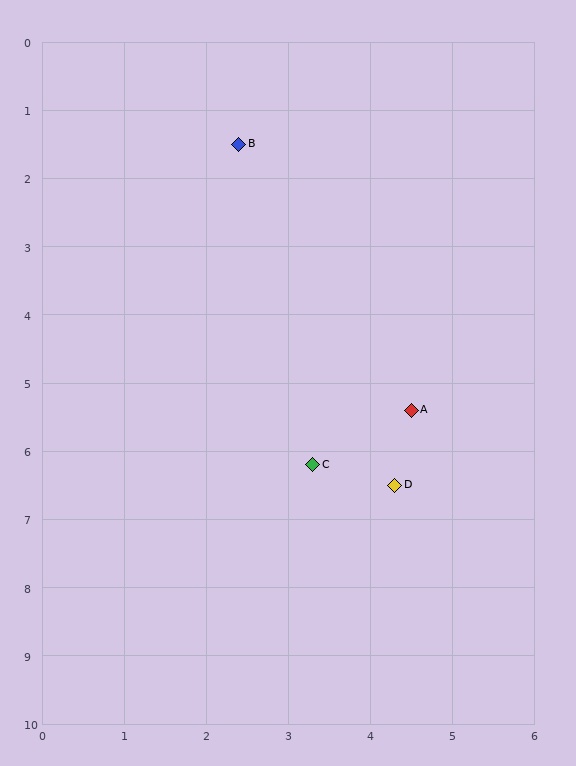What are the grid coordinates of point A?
Point A is at approximately (4.5, 5.4).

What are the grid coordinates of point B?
Point B is at approximately (2.4, 1.5).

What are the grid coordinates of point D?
Point D is at approximately (4.3, 6.5).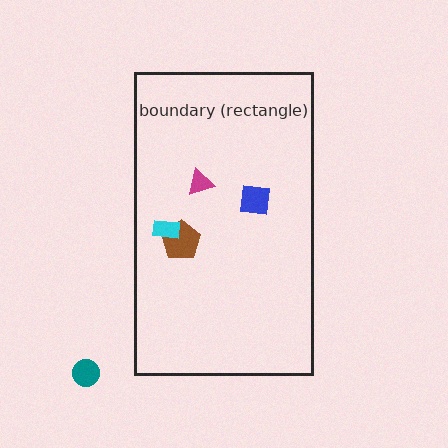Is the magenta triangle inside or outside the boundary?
Inside.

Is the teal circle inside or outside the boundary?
Outside.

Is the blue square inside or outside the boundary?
Inside.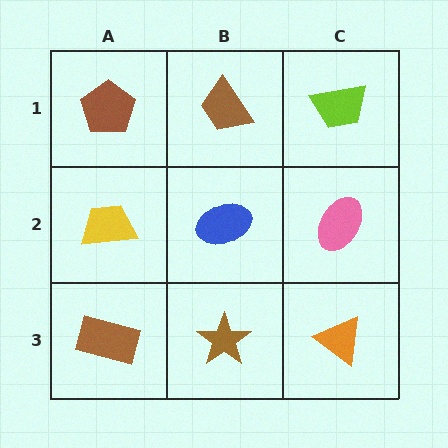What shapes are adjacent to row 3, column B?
A blue ellipse (row 2, column B), a brown rectangle (row 3, column A), an orange triangle (row 3, column C).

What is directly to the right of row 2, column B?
A pink ellipse.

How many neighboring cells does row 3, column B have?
3.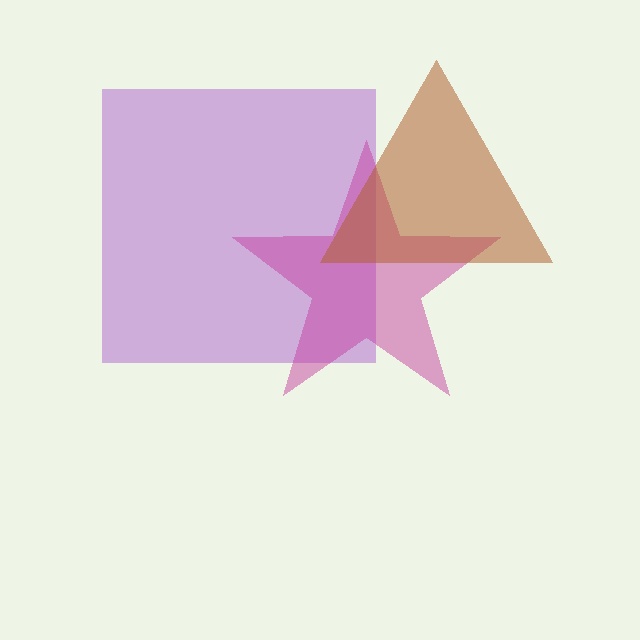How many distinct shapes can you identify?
There are 3 distinct shapes: a purple square, a magenta star, a brown triangle.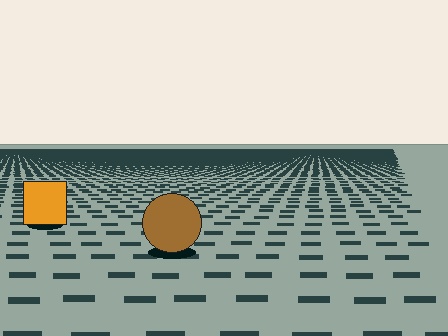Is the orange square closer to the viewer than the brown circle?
No. The brown circle is closer — you can tell from the texture gradient: the ground texture is coarser near it.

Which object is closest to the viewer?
The brown circle is closest. The texture marks near it are larger and more spread out.